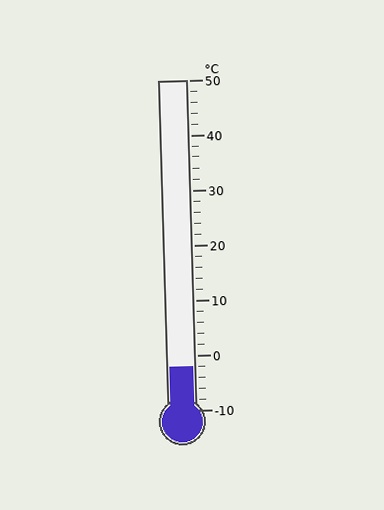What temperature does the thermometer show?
The thermometer shows approximately -2°C.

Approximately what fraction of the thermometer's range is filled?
The thermometer is filled to approximately 15% of its range.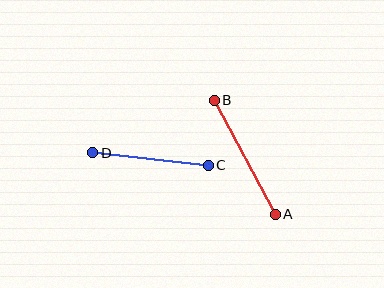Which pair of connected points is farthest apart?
Points A and B are farthest apart.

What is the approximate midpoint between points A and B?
The midpoint is at approximately (245, 157) pixels.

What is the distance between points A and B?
The distance is approximately 129 pixels.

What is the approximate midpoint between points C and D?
The midpoint is at approximately (150, 159) pixels.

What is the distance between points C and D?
The distance is approximately 116 pixels.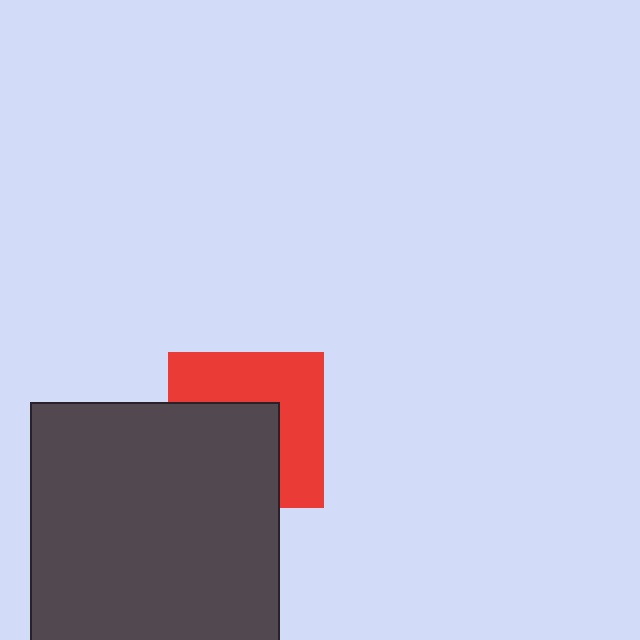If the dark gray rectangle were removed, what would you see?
You would see the complete red square.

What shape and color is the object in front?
The object in front is a dark gray rectangle.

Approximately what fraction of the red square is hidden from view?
Roughly 49% of the red square is hidden behind the dark gray rectangle.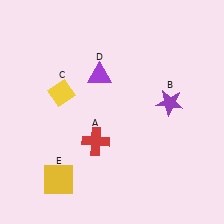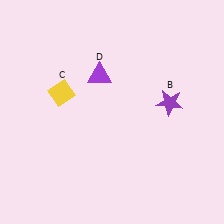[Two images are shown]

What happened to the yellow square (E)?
The yellow square (E) was removed in Image 2. It was in the bottom-left area of Image 1.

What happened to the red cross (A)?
The red cross (A) was removed in Image 2. It was in the bottom-left area of Image 1.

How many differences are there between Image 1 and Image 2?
There are 2 differences between the two images.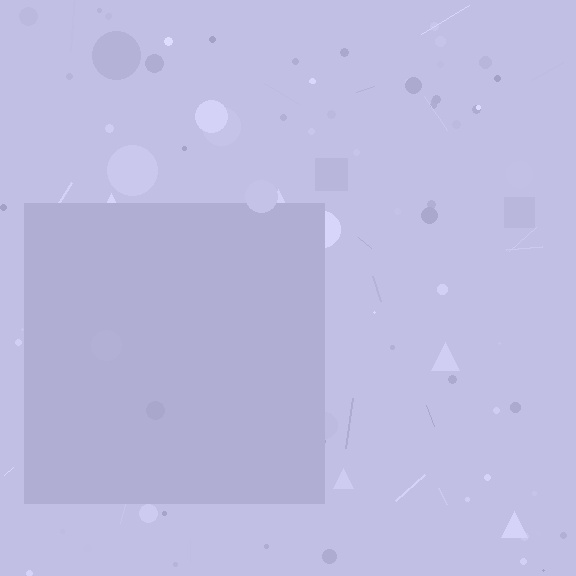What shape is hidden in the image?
A square is hidden in the image.